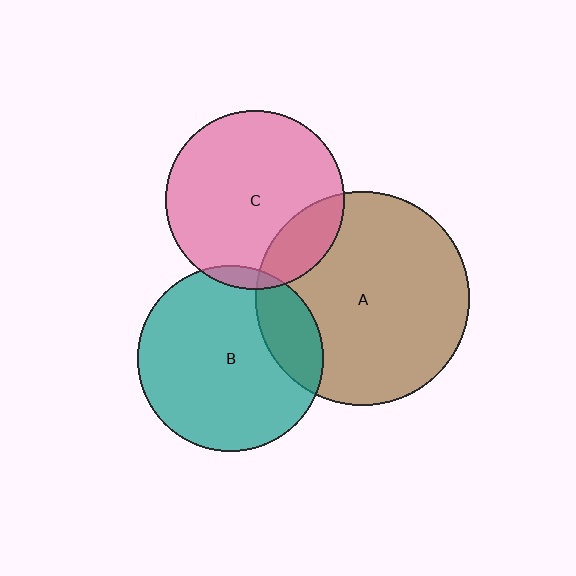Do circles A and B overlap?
Yes.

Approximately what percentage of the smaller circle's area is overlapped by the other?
Approximately 20%.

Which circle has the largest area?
Circle A (brown).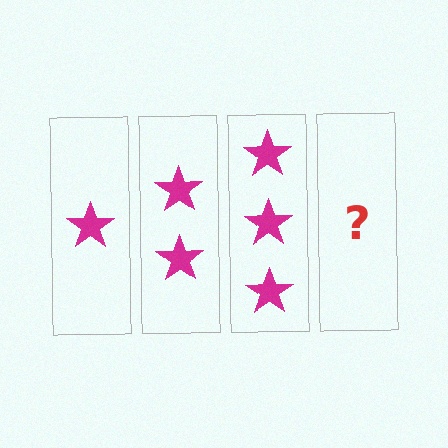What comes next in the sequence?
The next element should be 4 stars.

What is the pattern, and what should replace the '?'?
The pattern is that each step adds one more star. The '?' should be 4 stars.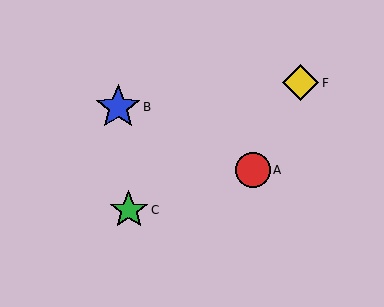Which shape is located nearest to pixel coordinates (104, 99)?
The blue star (labeled B) at (118, 107) is nearest to that location.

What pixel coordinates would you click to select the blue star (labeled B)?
Click at (118, 107) to select the blue star B.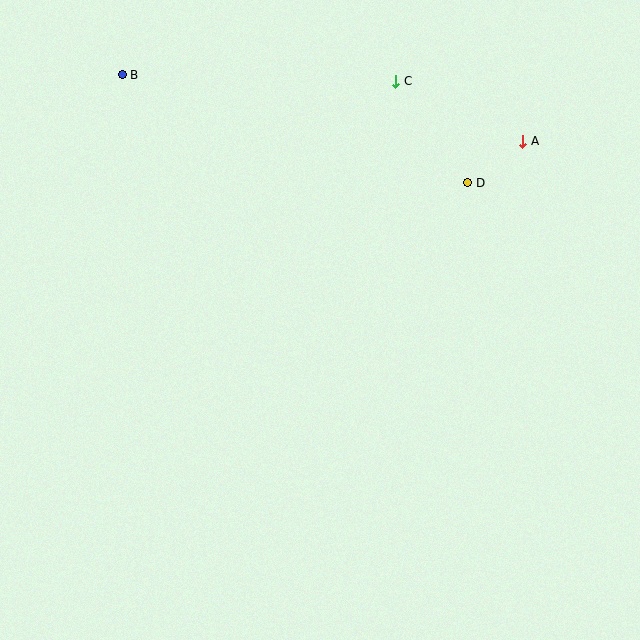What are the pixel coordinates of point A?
Point A is at (523, 141).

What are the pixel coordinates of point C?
Point C is at (396, 81).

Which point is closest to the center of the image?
Point D at (468, 183) is closest to the center.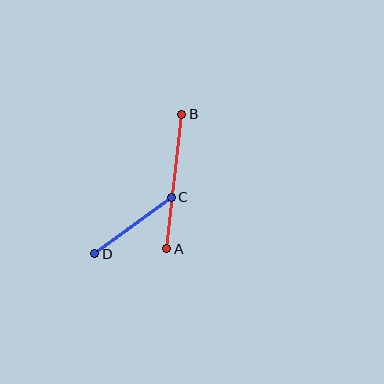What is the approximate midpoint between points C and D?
The midpoint is at approximately (133, 225) pixels.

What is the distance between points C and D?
The distance is approximately 95 pixels.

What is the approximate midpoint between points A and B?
The midpoint is at approximately (174, 182) pixels.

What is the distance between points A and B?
The distance is approximately 135 pixels.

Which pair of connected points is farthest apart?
Points A and B are farthest apart.